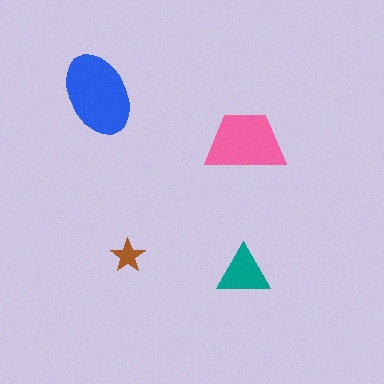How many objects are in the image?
There are 4 objects in the image.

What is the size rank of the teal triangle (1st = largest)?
3rd.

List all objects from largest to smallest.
The blue ellipse, the pink trapezoid, the teal triangle, the brown star.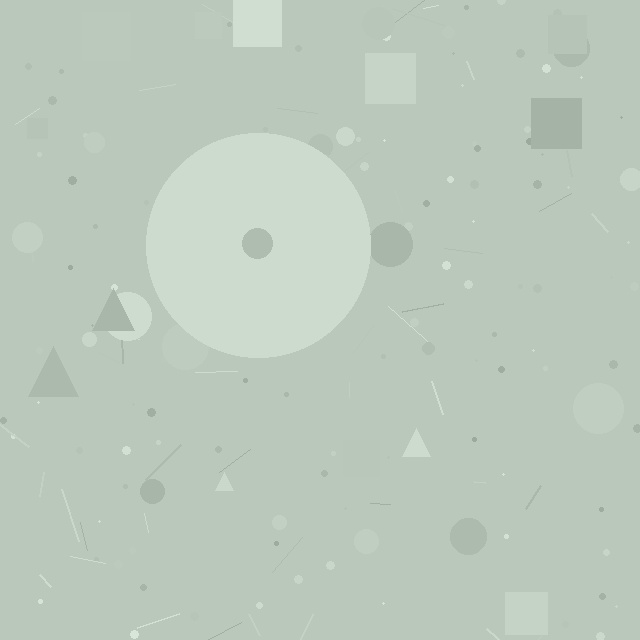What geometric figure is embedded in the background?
A circle is embedded in the background.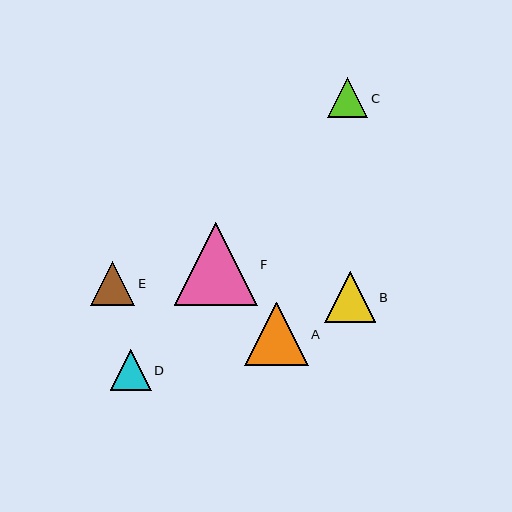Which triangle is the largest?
Triangle F is the largest with a size of approximately 83 pixels.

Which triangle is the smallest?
Triangle C is the smallest with a size of approximately 40 pixels.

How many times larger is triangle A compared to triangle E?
Triangle A is approximately 1.5 times the size of triangle E.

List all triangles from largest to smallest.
From largest to smallest: F, A, B, E, D, C.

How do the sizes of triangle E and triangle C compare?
Triangle E and triangle C are approximately the same size.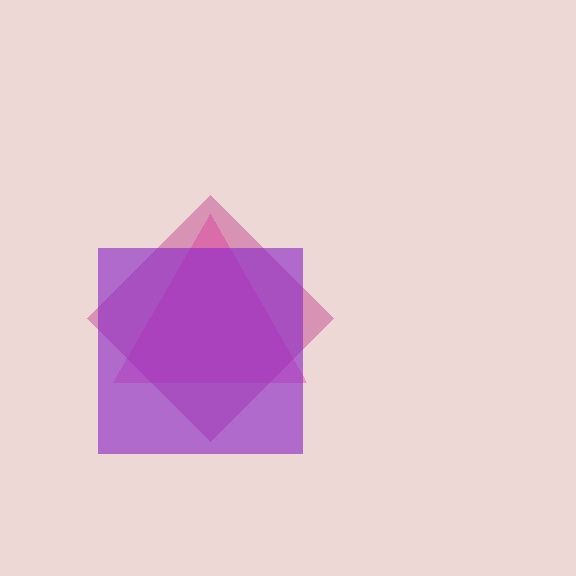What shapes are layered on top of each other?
The layered shapes are: a pink triangle, a magenta diamond, a purple square.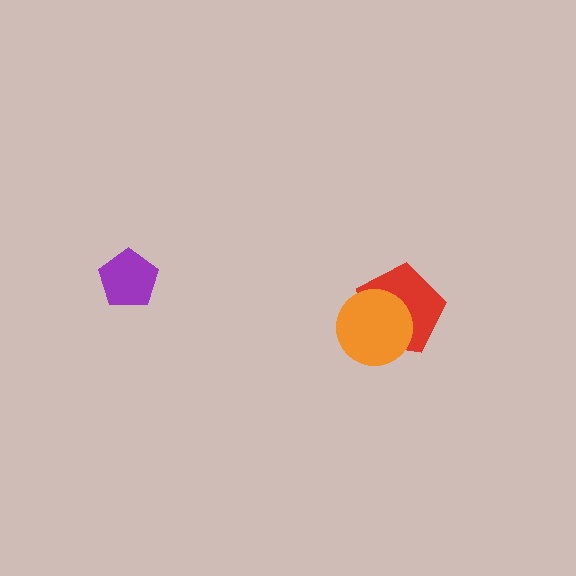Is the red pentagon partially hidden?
Yes, it is partially covered by another shape.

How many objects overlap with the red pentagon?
1 object overlaps with the red pentagon.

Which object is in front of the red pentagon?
The orange circle is in front of the red pentagon.